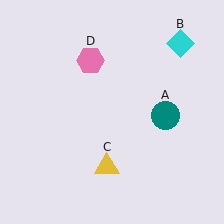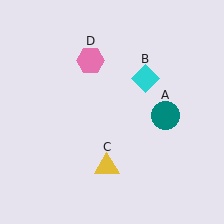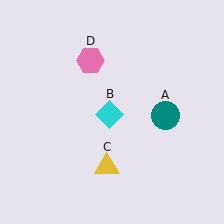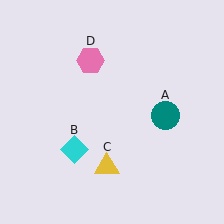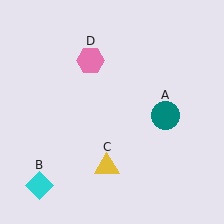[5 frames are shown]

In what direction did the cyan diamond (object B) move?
The cyan diamond (object B) moved down and to the left.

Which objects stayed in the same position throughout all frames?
Teal circle (object A) and yellow triangle (object C) and pink hexagon (object D) remained stationary.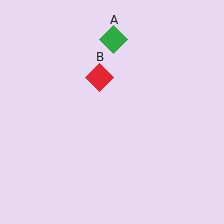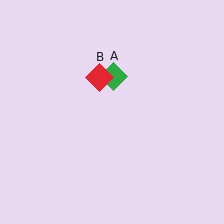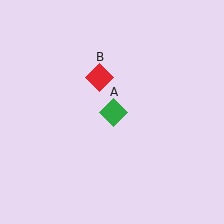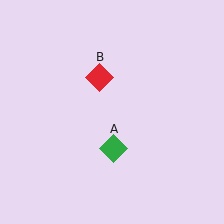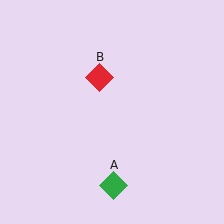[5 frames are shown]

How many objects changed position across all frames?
1 object changed position: green diamond (object A).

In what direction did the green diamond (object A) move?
The green diamond (object A) moved down.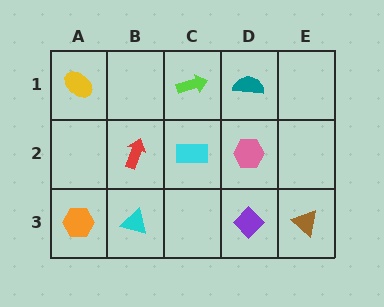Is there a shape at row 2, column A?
No, that cell is empty.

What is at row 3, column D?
A purple diamond.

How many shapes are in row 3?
4 shapes.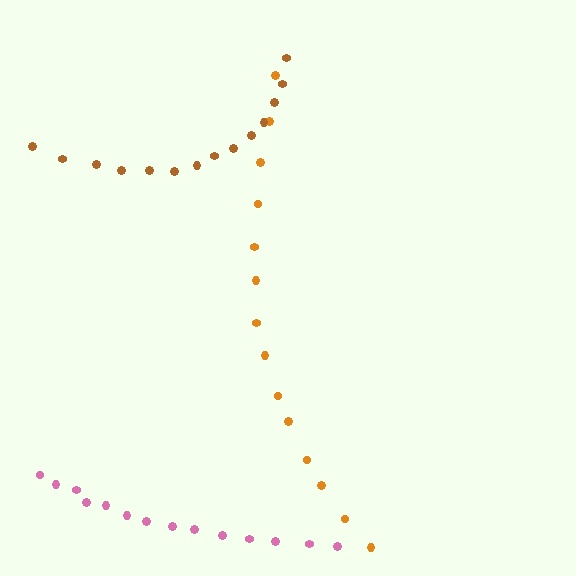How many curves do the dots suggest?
There are 3 distinct paths.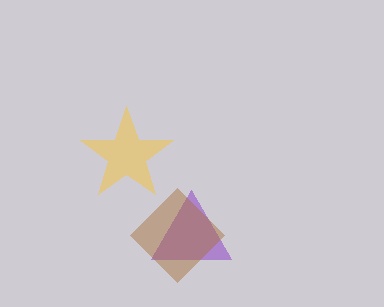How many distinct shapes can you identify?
There are 3 distinct shapes: a purple triangle, a yellow star, a brown diamond.